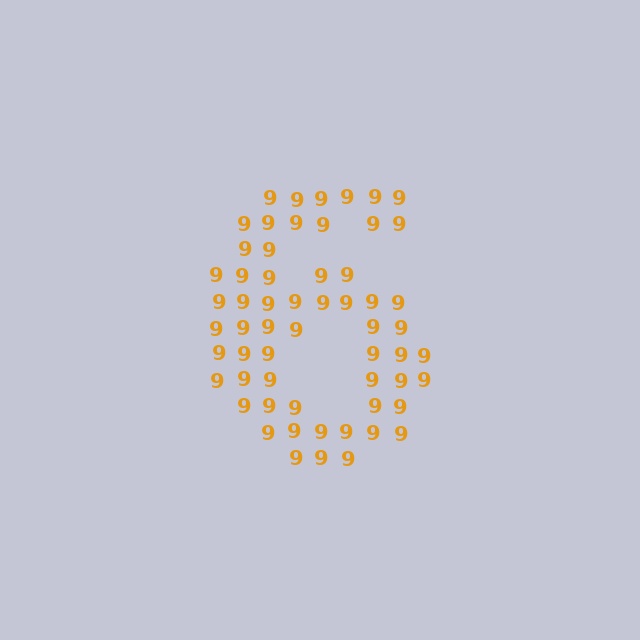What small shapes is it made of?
It is made of small digit 9's.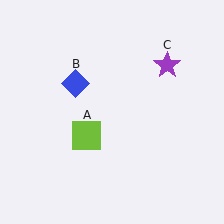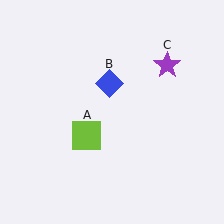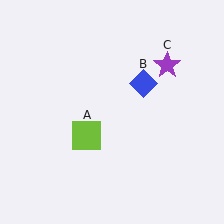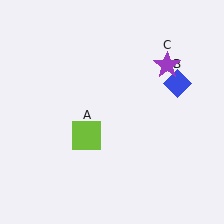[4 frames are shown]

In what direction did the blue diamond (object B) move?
The blue diamond (object B) moved right.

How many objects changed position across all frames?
1 object changed position: blue diamond (object B).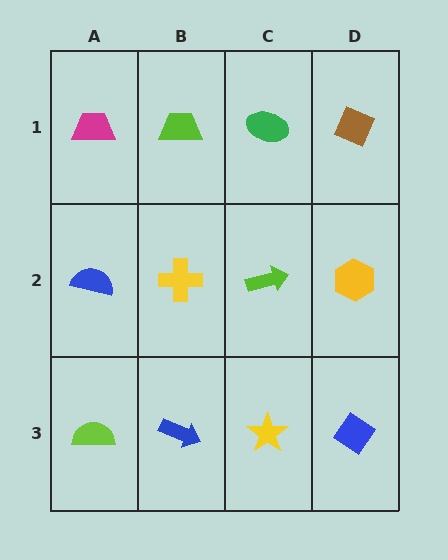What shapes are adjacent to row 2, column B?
A lime trapezoid (row 1, column B), a blue arrow (row 3, column B), a blue semicircle (row 2, column A), a lime arrow (row 2, column C).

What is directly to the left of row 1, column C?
A lime trapezoid.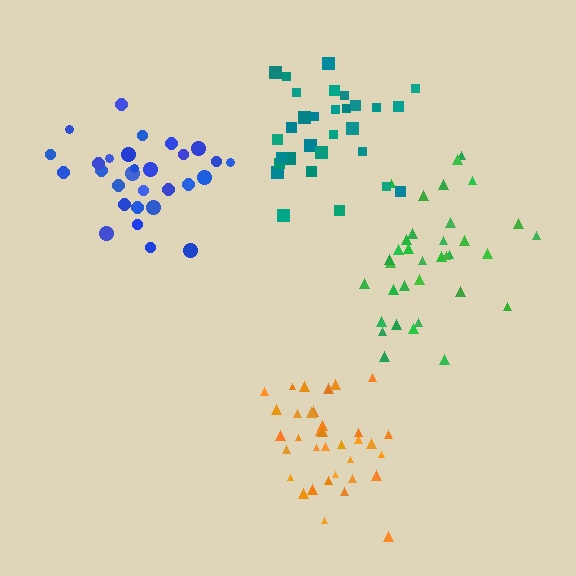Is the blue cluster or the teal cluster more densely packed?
Teal.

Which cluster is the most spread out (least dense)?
Green.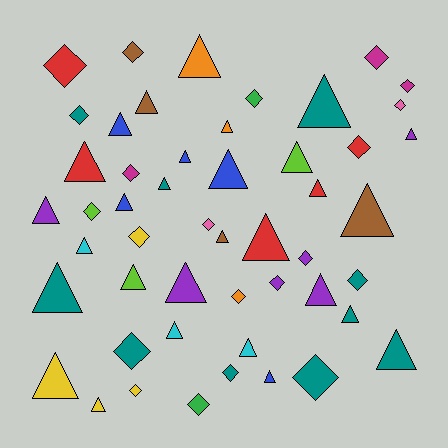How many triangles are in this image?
There are 29 triangles.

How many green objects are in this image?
There are 2 green objects.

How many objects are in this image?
There are 50 objects.